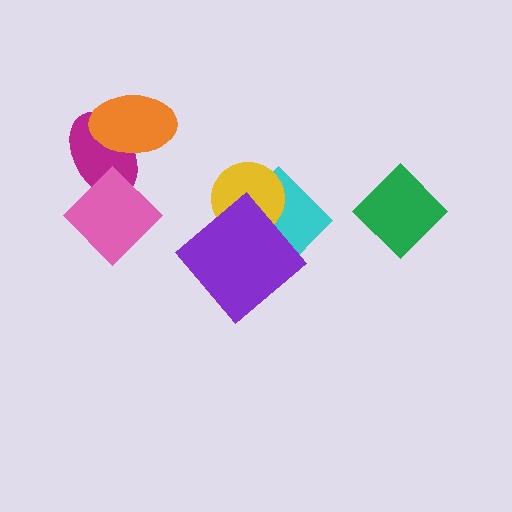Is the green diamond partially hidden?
No, no other shape covers it.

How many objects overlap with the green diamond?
0 objects overlap with the green diamond.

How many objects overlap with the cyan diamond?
2 objects overlap with the cyan diamond.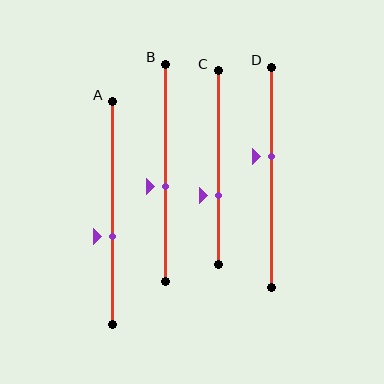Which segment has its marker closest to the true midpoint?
Segment B has its marker closest to the true midpoint.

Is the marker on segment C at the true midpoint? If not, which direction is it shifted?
No, the marker on segment C is shifted downward by about 14% of the segment length.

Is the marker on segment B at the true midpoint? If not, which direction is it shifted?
No, the marker on segment B is shifted downward by about 6% of the segment length.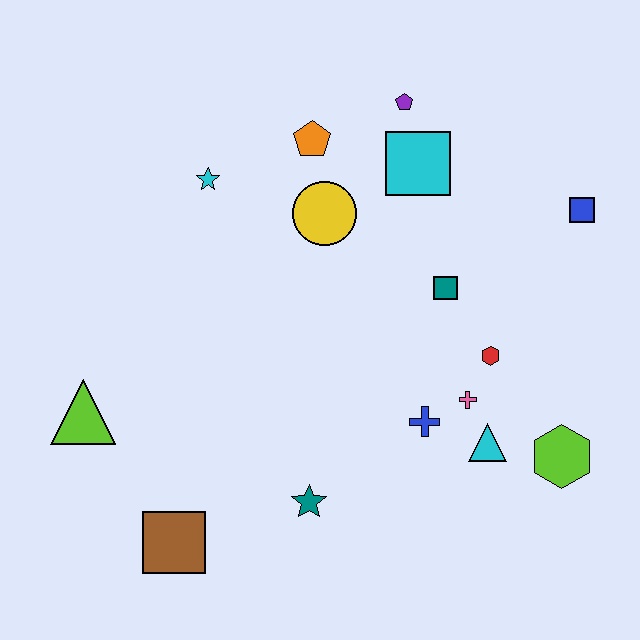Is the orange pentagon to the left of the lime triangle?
No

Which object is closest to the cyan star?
The orange pentagon is closest to the cyan star.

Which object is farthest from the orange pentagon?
The brown square is farthest from the orange pentagon.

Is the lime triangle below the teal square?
Yes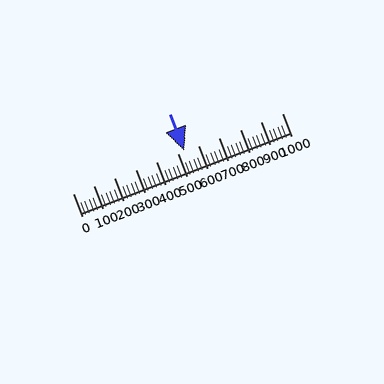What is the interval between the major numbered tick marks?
The major tick marks are spaced 100 units apart.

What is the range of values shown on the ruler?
The ruler shows values from 0 to 1000.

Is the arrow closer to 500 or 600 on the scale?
The arrow is closer to 500.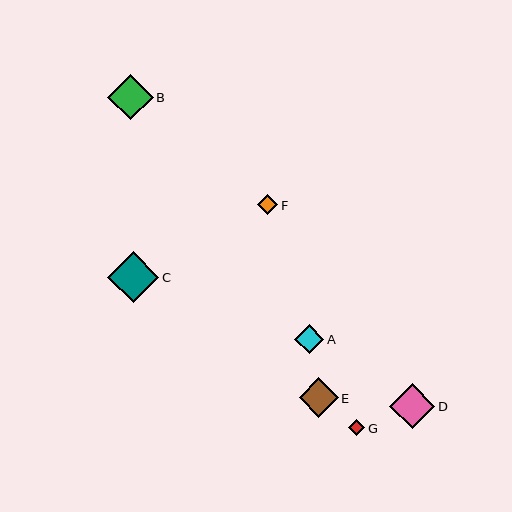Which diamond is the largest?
Diamond C is the largest with a size of approximately 51 pixels.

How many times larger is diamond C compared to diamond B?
Diamond C is approximately 1.1 times the size of diamond B.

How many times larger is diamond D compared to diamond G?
Diamond D is approximately 2.8 times the size of diamond G.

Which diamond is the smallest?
Diamond G is the smallest with a size of approximately 16 pixels.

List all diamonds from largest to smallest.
From largest to smallest: C, D, B, E, A, F, G.